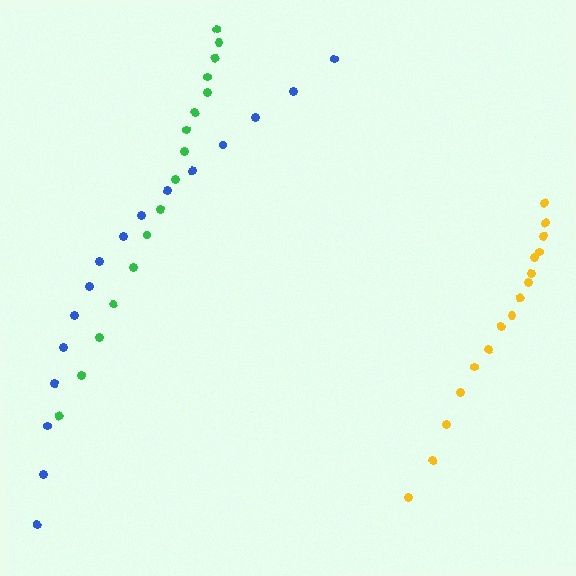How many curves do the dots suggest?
There are 3 distinct paths.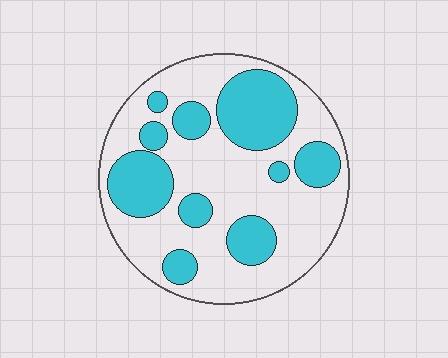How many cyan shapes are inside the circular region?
10.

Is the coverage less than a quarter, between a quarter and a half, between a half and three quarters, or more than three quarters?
Between a quarter and a half.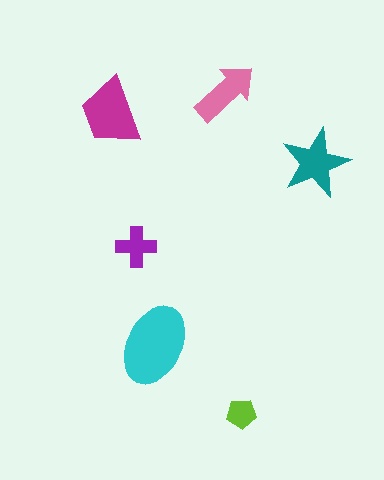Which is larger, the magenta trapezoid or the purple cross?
The magenta trapezoid.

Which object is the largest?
The cyan ellipse.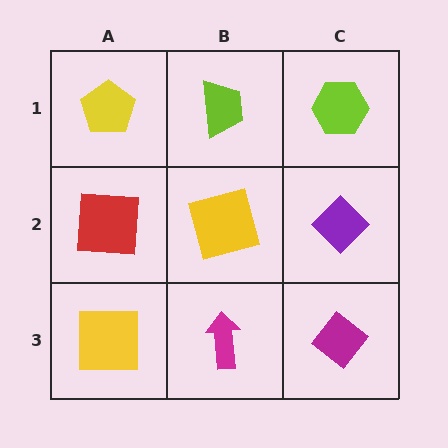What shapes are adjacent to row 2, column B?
A lime trapezoid (row 1, column B), a magenta arrow (row 3, column B), a red square (row 2, column A), a purple diamond (row 2, column C).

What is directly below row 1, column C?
A purple diamond.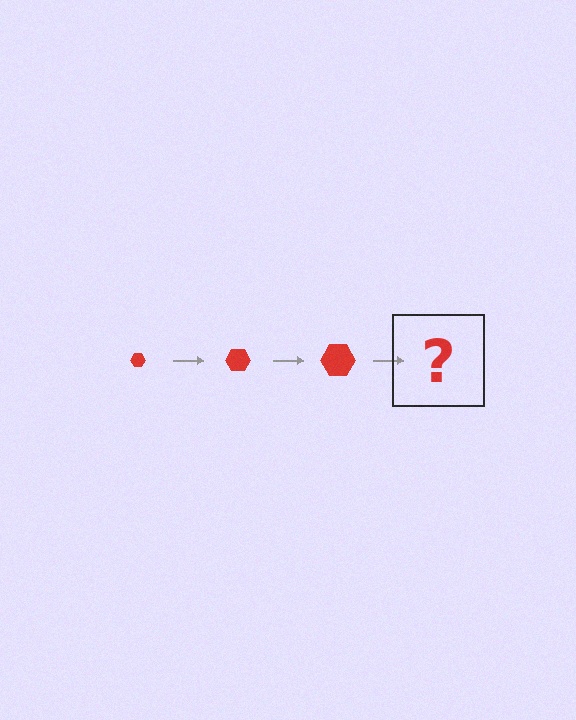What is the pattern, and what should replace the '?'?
The pattern is that the hexagon gets progressively larger each step. The '?' should be a red hexagon, larger than the previous one.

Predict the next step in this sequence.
The next step is a red hexagon, larger than the previous one.